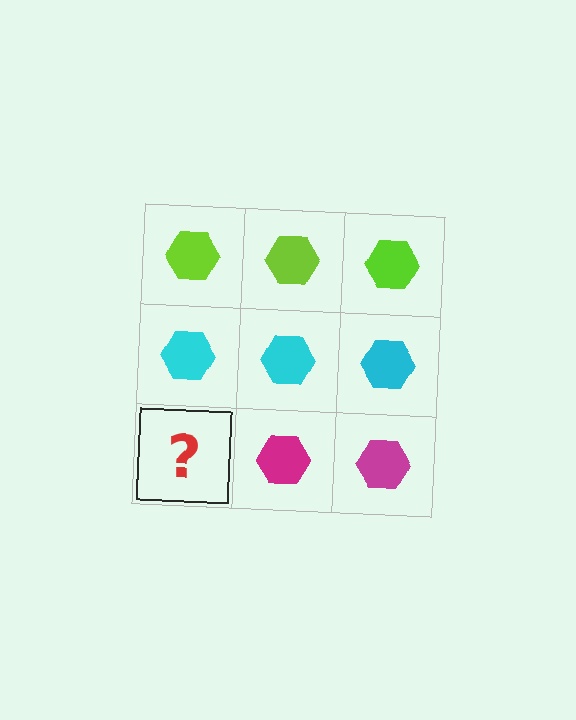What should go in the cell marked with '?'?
The missing cell should contain a magenta hexagon.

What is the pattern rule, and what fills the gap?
The rule is that each row has a consistent color. The gap should be filled with a magenta hexagon.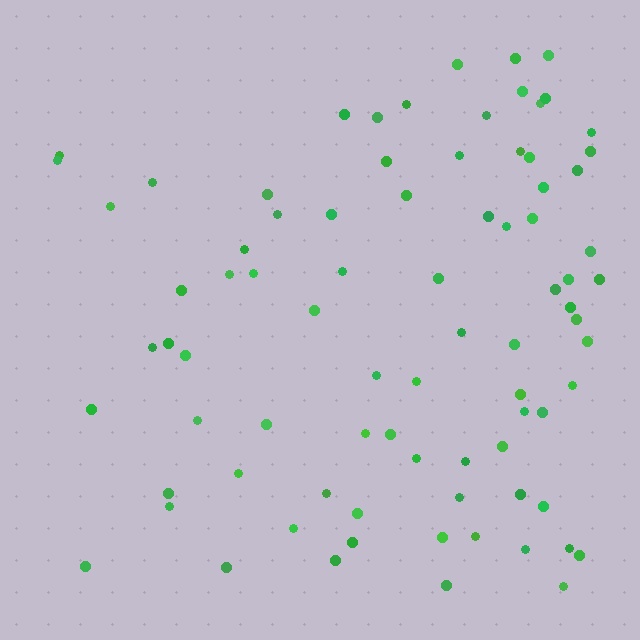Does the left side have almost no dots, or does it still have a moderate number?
Still a moderate number, just noticeably fewer than the right.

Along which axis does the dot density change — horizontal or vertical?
Horizontal.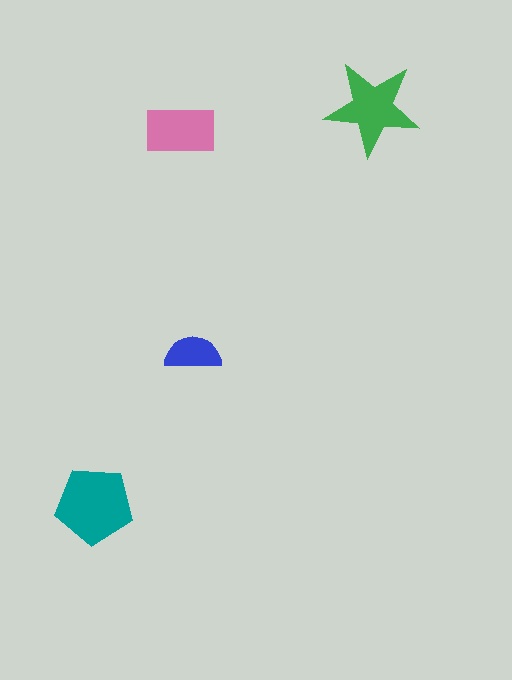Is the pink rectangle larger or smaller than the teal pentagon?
Smaller.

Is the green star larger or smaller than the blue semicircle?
Larger.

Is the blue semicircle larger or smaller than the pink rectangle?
Smaller.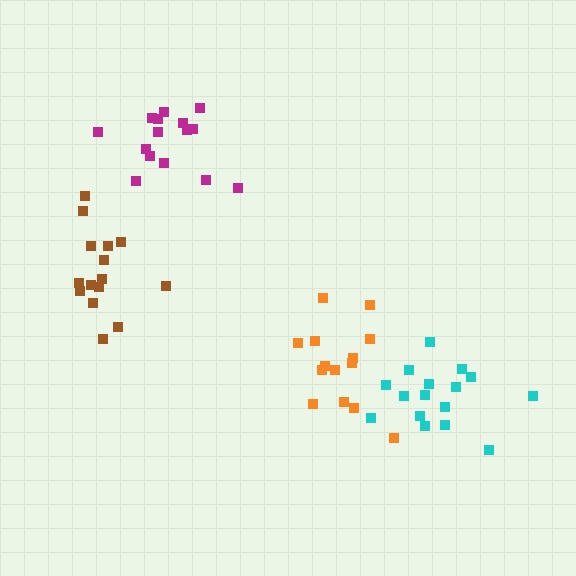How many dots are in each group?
Group 1: 14 dots, Group 2: 15 dots, Group 3: 15 dots, Group 4: 16 dots (60 total).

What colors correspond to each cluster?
The clusters are colored: orange, magenta, brown, cyan.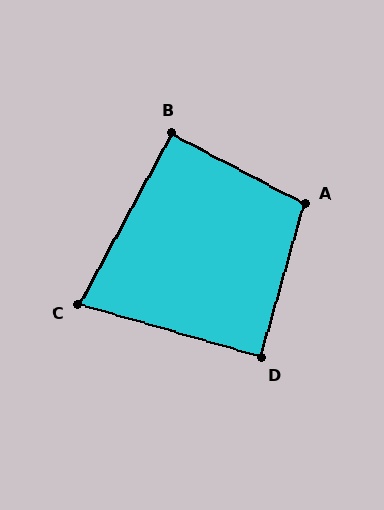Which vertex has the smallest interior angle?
C, at approximately 78 degrees.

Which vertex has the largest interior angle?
A, at approximately 102 degrees.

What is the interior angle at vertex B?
Approximately 91 degrees (approximately right).